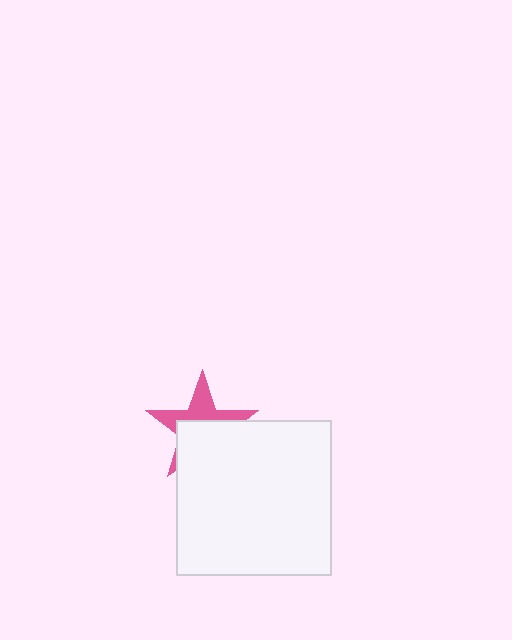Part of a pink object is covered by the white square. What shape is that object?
It is a star.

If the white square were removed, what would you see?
You would see the complete pink star.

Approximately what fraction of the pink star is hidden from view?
Roughly 57% of the pink star is hidden behind the white square.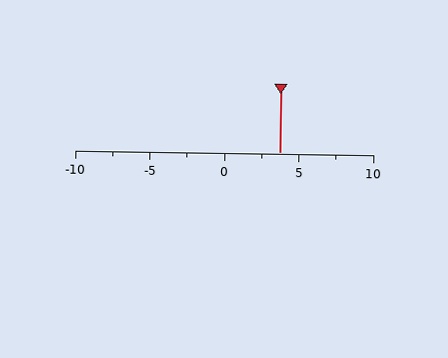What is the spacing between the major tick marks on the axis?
The major ticks are spaced 5 apart.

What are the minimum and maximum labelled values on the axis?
The axis runs from -10 to 10.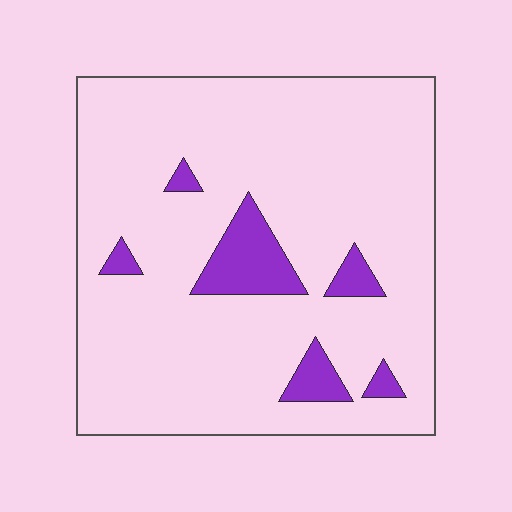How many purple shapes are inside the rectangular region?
6.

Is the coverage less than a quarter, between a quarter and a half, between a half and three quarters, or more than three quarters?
Less than a quarter.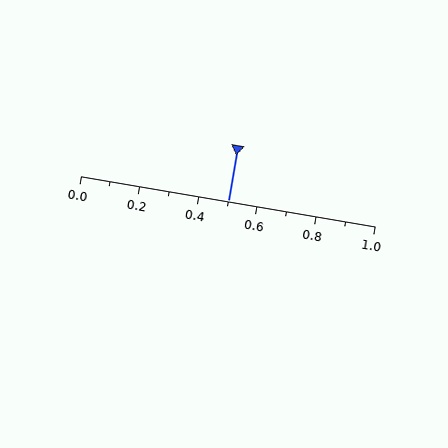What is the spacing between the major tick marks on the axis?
The major ticks are spaced 0.2 apart.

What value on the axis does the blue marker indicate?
The marker indicates approximately 0.5.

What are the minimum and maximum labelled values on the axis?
The axis runs from 0.0 to 1.0.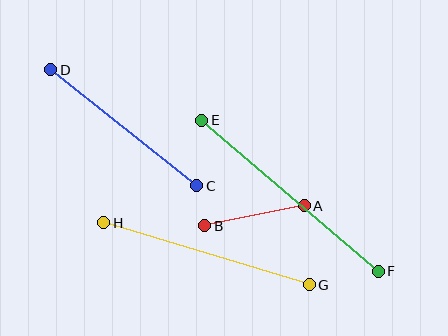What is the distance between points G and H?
The distance is approximately 214 pixels.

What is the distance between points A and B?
The distance is approximately 101 pixels.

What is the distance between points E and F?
The distance is approximately 232 pixels.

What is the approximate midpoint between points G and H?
The midpoint is at approximately (207, 254) pixels.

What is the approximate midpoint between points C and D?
The midpoint is at approximately (124, 128) pixels.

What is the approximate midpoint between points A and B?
The midpoint is at approximately (254, 216) pixels.